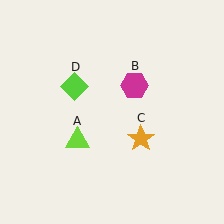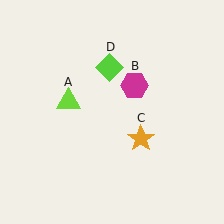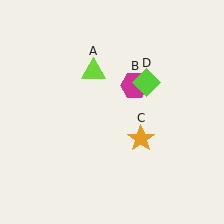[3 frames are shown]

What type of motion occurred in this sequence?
The lime triangle (object A), lime diamond (object D) rotated clockwise around the center of the scene.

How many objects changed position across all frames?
2 objects changed position: lime triangle (object A), lime diamond (object D).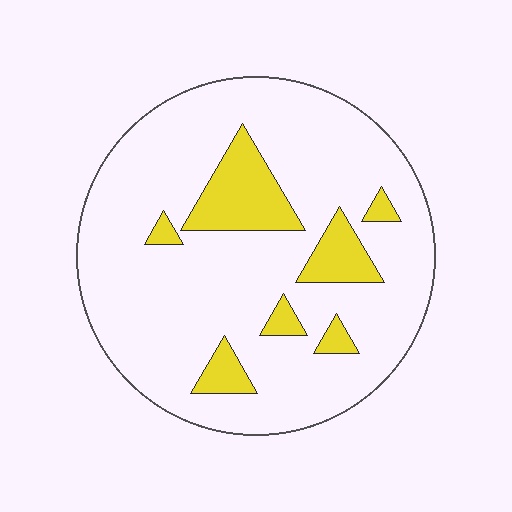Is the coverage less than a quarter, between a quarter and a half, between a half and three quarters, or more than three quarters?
Less than a quarter.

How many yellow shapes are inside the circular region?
7.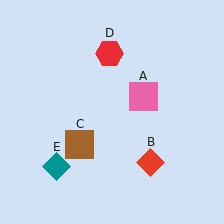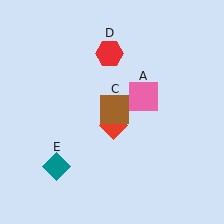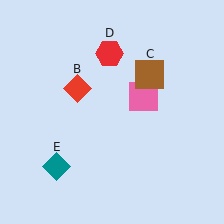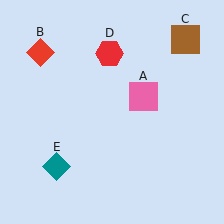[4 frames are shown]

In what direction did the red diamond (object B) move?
The red diamond (object B) moved up and to the left.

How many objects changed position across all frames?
2 objects changed position: red diamond (object B), brown square (object C).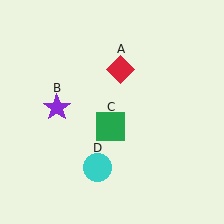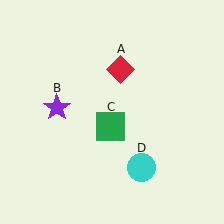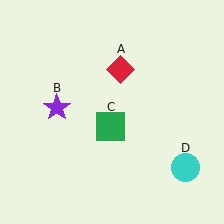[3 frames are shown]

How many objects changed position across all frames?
1 object changed position: cyan circle (object D).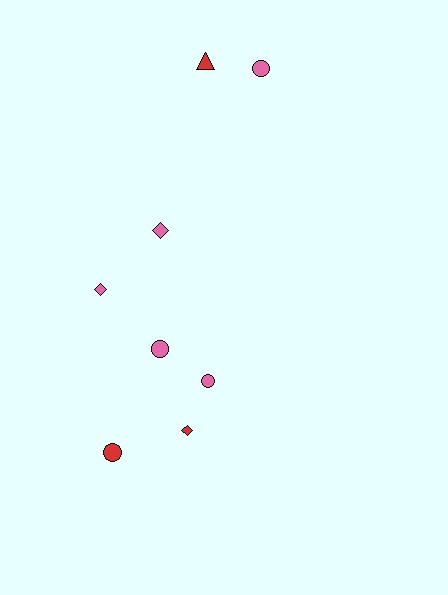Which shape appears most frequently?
Circle, with 4 objects.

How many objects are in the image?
There are 8 objects.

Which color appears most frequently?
Pink, with 5 objects.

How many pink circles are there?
There are 3 pink circles.